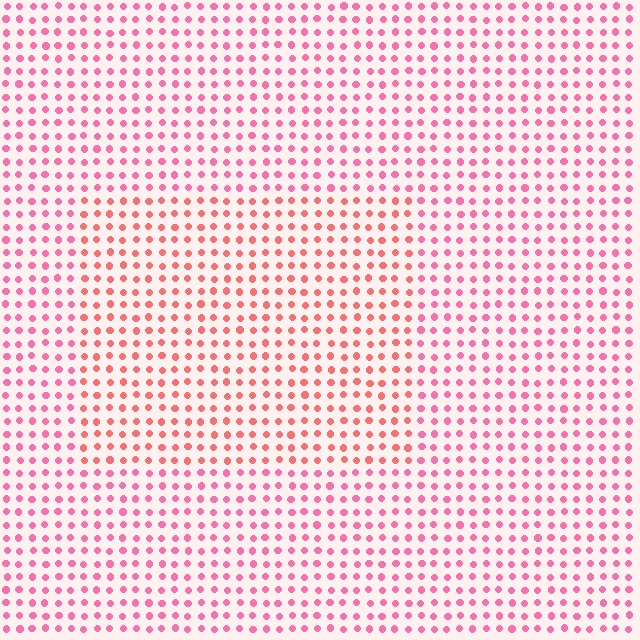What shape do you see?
I see a rectangle.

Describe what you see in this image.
The image is filled with small pink elements in a uniform arrangement. A rectangle-shaped region is visible where the elements are tinted to a slightly different hue, forming a subtle color boundary.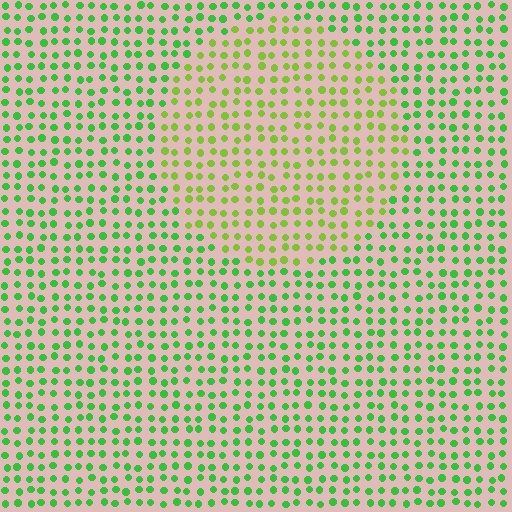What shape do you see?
I see a circle.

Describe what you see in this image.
The image is filled with small green elements in a uniform arrangement. A circle-shaped region is visible where the elements are tinted to a slightly different hue, forming a subtle color boundary.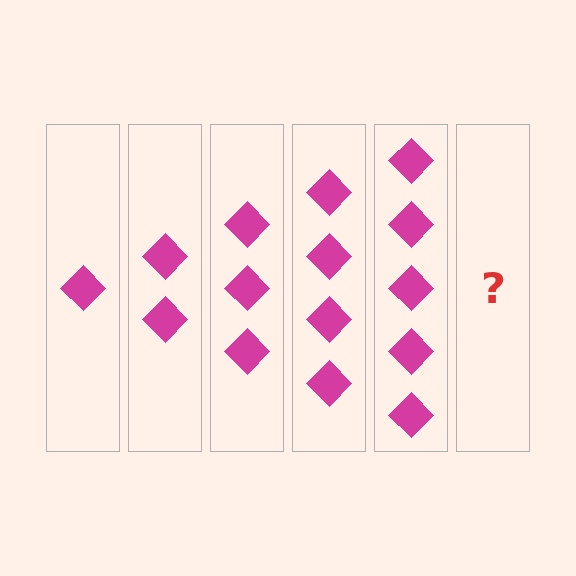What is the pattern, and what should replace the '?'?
The pattern is that each step adds one more diamond. The '?' should be 6 diamonds.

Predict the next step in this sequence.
The next step is 6 diamonds.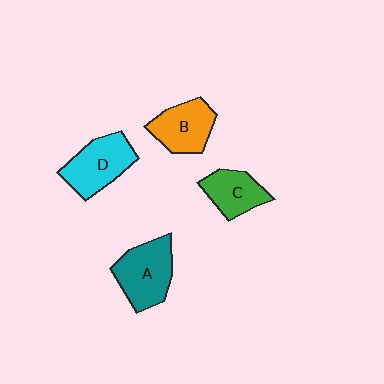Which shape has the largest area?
Shape A (teal).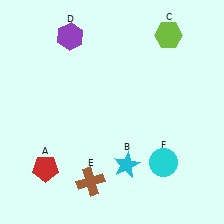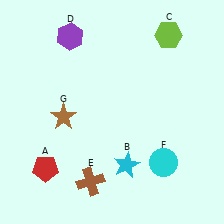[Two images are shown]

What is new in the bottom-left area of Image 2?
A brown star (G) was added in the bottom-left area of Image 2.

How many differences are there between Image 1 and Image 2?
There is 1 difference between the two images.